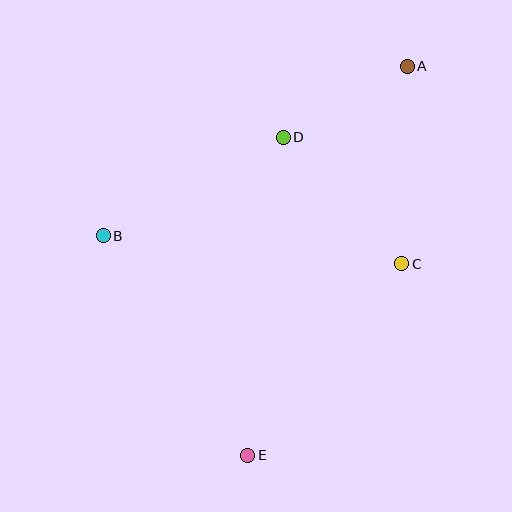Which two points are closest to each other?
Points A and D are closest to each other.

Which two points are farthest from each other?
Points A and E are farthest from each other.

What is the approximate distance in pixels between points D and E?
The distance between D and E is approximately 320 pixels.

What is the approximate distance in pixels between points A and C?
The distance between A and C is approximately 198 pixels.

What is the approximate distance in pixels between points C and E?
The distance between C and E is approximately 245 pixels.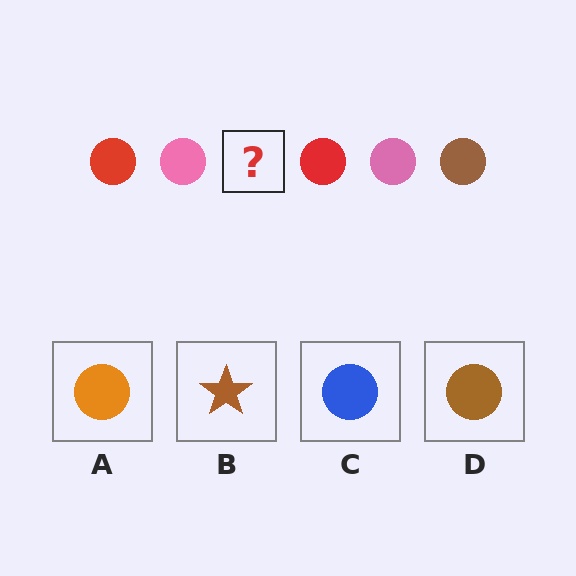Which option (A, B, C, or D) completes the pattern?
D.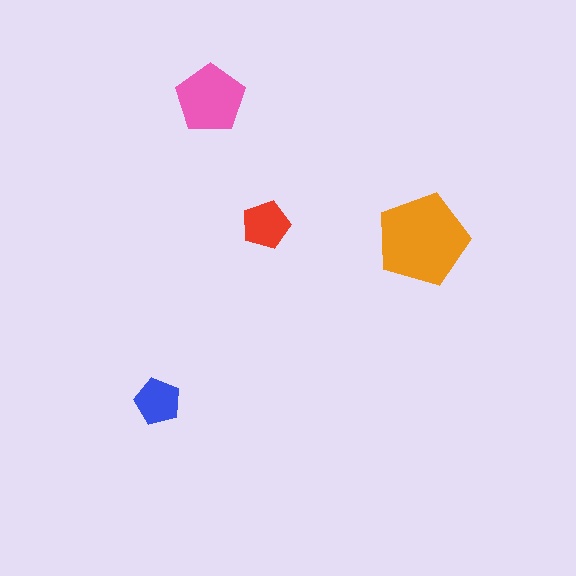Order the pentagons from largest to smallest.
the orange one, the pink one, the red one, the blue one.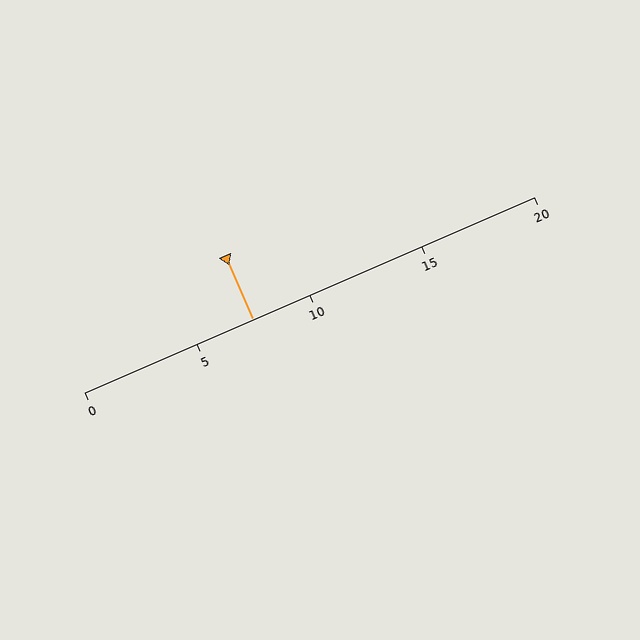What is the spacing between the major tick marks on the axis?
The major ticks are spaced 5 apart.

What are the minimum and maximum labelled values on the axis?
The axis runs from 0 to 20.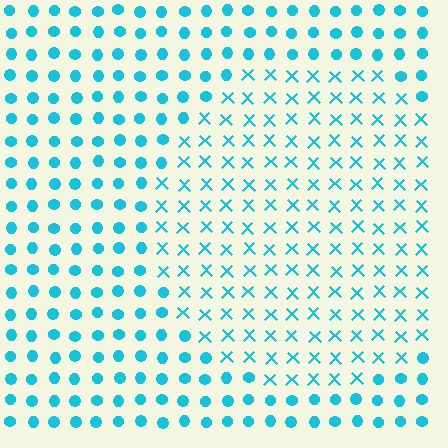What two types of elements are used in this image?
The image uses X marks inside the circle region and circles outside it.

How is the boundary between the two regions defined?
The boundary is defined by a change in element shape: X marks inside vs. circles outside. All elements share the same color and spacing.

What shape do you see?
I see a circle.